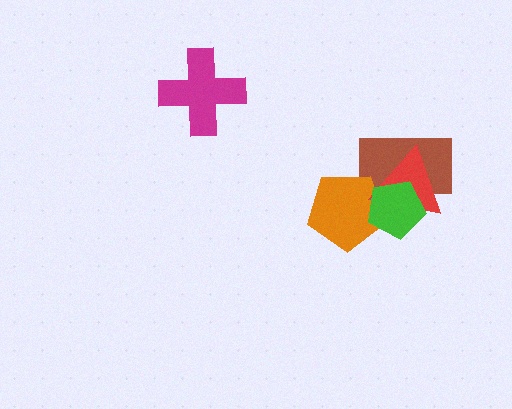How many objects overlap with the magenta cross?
0 objects overlap with the magenta cross.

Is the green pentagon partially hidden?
No, no other shape covers it.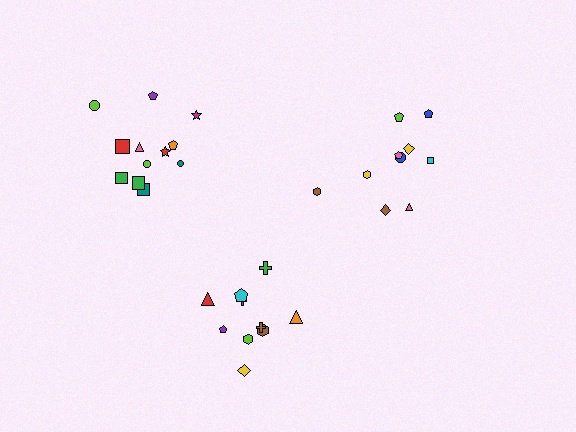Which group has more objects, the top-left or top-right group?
The top-left group.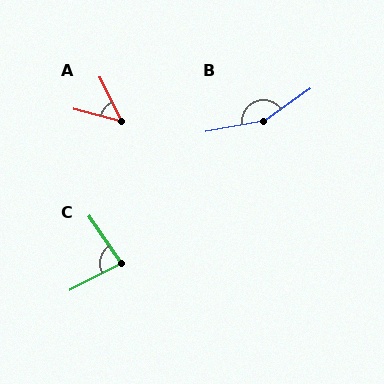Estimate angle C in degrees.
Approximately 83 degrees.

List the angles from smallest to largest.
A (50°), C (83°), B (155°).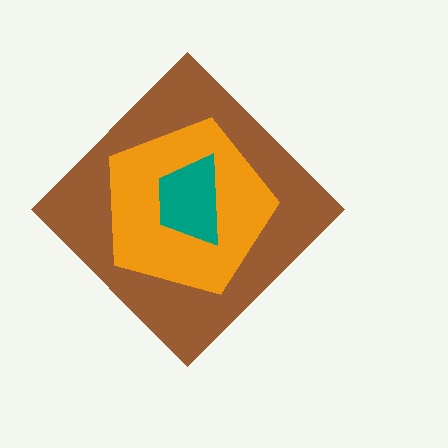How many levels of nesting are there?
3.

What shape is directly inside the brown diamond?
The orange pentagon.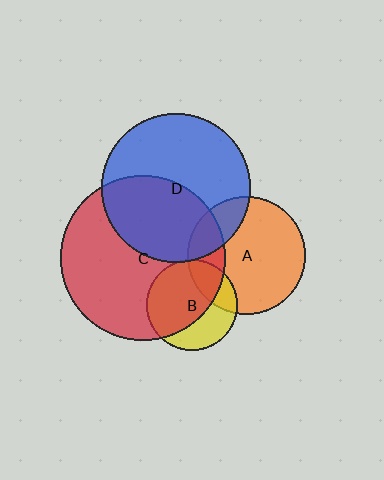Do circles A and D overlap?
Yes.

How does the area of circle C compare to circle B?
Approximately 3.3 times.